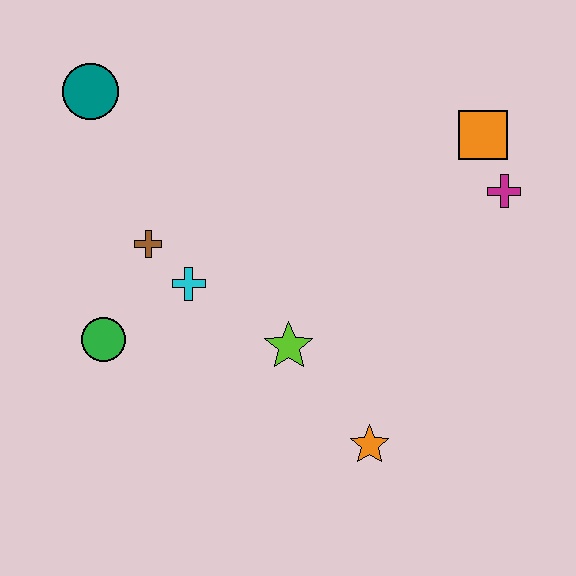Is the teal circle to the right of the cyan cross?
No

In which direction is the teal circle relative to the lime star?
The teal circle is above the lime star.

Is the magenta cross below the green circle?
No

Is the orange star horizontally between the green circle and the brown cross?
No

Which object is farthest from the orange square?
The green circle is farthest from the orange square.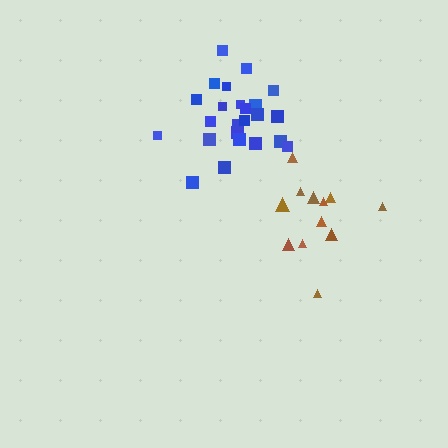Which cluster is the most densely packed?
Blue.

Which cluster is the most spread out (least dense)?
Brown.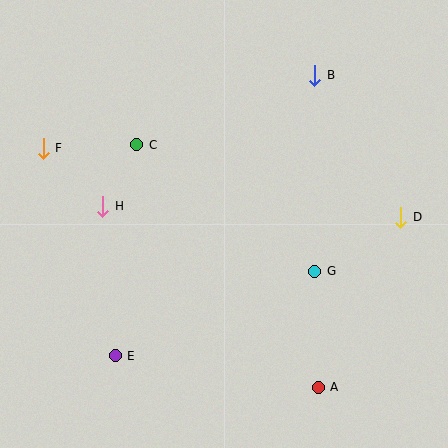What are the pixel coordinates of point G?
Point G is at (315, 271).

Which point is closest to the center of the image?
Point G at (315, 271) is closest to the center.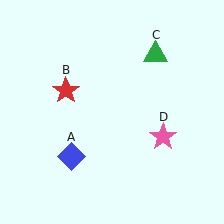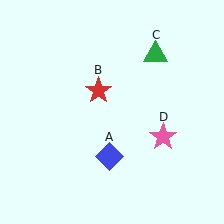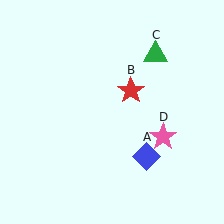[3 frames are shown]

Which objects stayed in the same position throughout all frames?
Green triangle (object C) and pink star (object D) remained stationary.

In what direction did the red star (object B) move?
The red star (object B) moved right.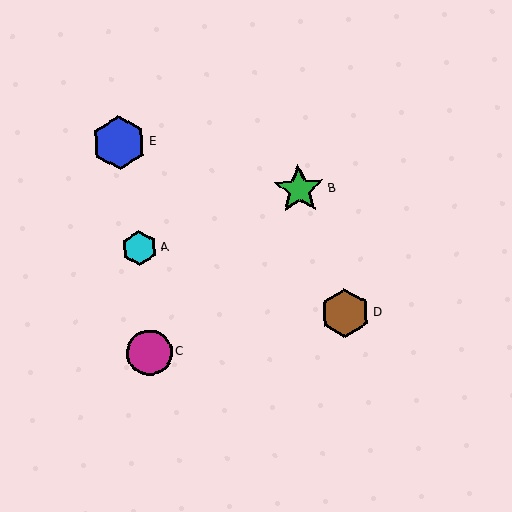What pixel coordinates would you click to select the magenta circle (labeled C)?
Click at (149, 352) to select the magenta circle C.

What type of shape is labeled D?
Shape D is a brown hexagon.